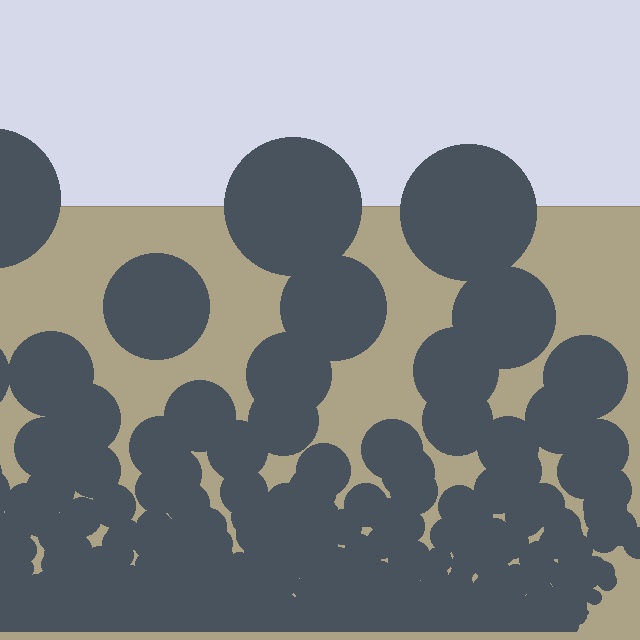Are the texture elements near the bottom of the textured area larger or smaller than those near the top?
Smaller. The gradient is inverted — elements near the bottom are smaller and denser.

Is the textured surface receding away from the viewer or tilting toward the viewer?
The surface appears to tilt toward the viewer. Texture elements get larger and sparser toward the top.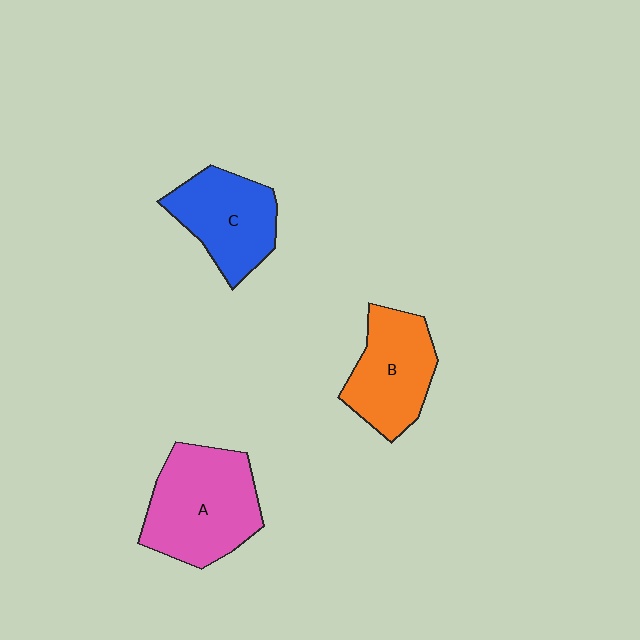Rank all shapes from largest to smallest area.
From largest to smallest: A (pink), B (orange), C (blue).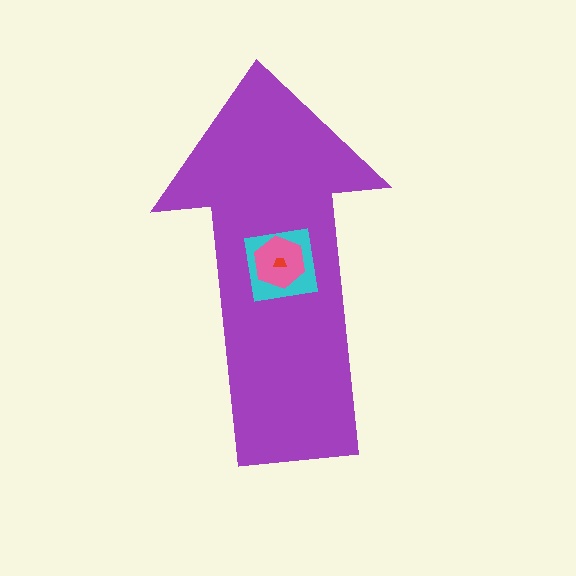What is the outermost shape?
The purple arrow.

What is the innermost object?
The red trapezoid.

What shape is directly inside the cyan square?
The pink hexagon.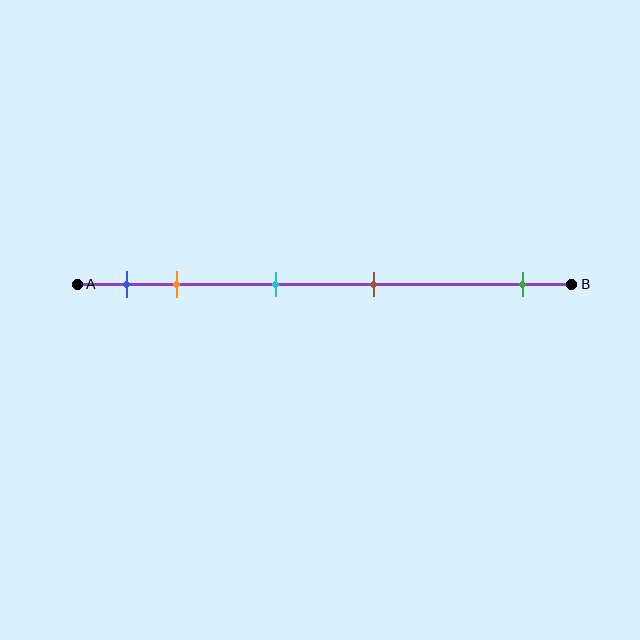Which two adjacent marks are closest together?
The blue and orange marks are the closest adjacent pair.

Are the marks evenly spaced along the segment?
No, the marks are not evenly spaced.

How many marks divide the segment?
There are 5 marks dividing the segment.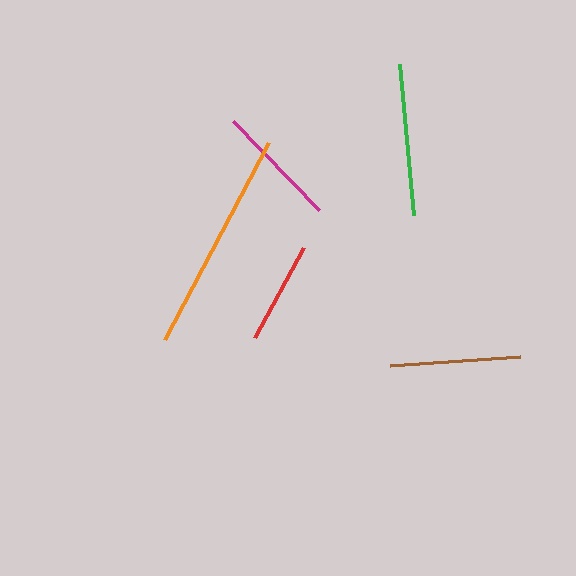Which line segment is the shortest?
The red line is the shortest at approximately 103 pixels.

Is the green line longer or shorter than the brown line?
The green line is longer than the brown line.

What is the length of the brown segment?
The brown segment is approximately 130 pixels long.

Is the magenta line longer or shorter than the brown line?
The brown line is longer than the magenta line.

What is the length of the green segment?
The green segment is approximately 152 pixels long.